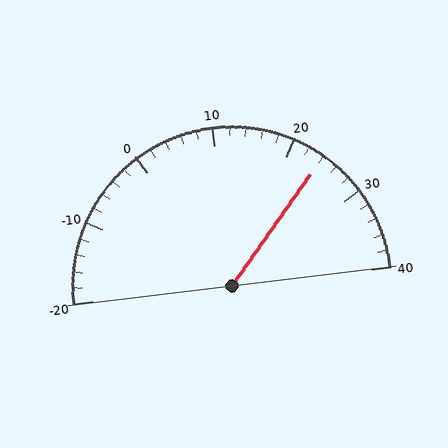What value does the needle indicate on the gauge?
The needle indicates approximately 24.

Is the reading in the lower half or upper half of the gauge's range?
The reading is in the upper half of the range (-20 to 40).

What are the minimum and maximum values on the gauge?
The gauge ranges from -20 to 40.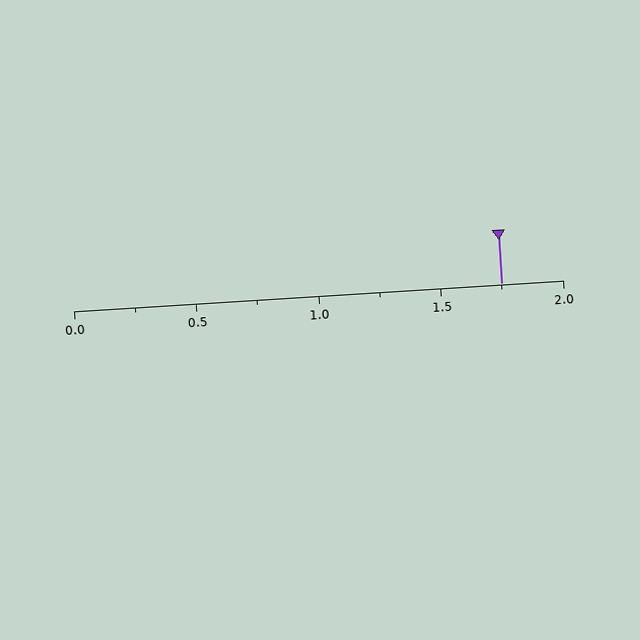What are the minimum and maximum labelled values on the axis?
The axis runs from 0.0 to 2.0.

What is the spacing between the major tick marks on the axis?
The major ticks are spaced 0.5 apart.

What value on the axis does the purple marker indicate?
The marker indicates approximately 1.75.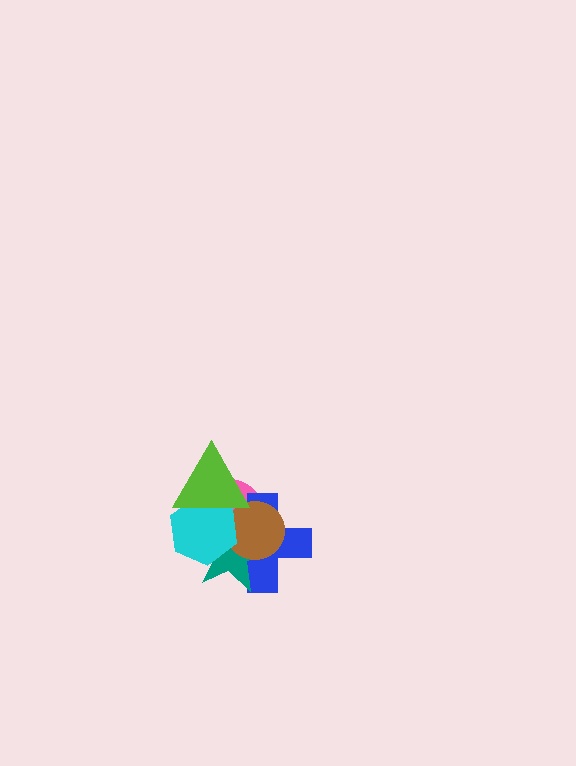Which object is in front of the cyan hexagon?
The lime triangle is in front of the cyan hexagon.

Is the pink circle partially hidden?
Yes, it is partially covered by another shape.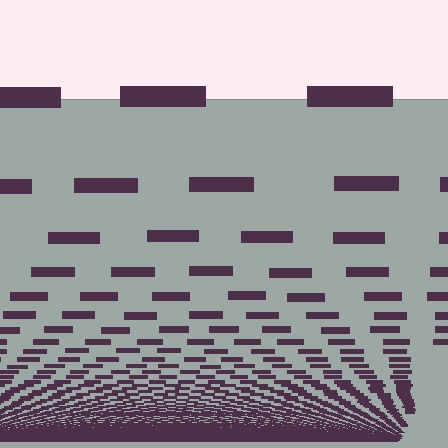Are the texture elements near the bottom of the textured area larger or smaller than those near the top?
Smaller. The gradient is inverted — elements near the bottom are smaller and denser.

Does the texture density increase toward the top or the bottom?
Density increases toward the bottom.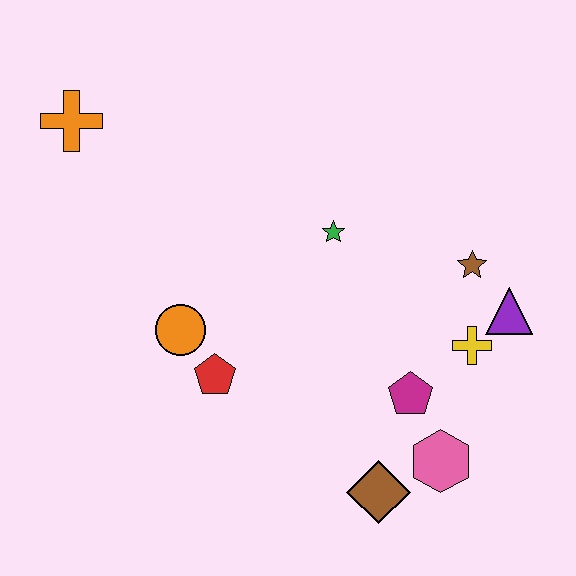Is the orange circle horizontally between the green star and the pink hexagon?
No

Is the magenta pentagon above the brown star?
No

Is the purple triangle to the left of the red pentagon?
No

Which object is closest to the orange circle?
The red pentagon is closest to the orange circle.